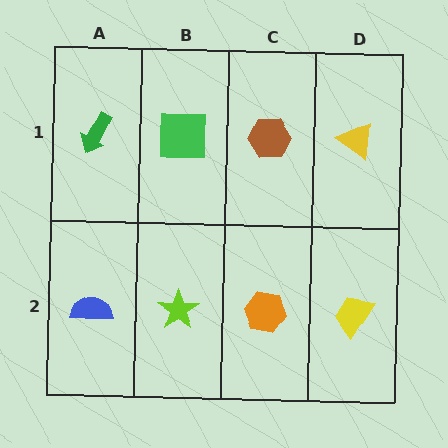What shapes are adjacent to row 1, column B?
A lime star (row 2, column B), a green arrow (row 1, column A), a brown hexagon (row 1, column C).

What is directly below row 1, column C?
An orange hexagon.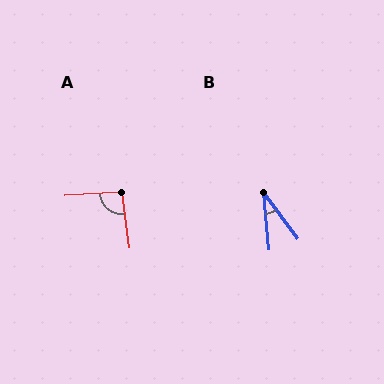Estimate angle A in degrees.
Approximately 94 degrees.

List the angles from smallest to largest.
B (31°), A (94°).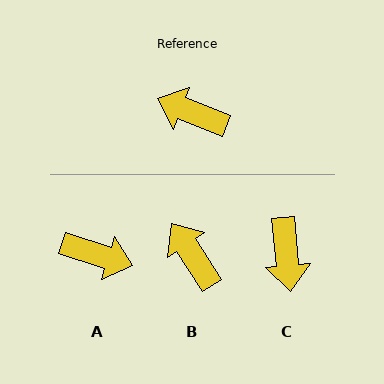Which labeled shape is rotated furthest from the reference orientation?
A, about 176 degrees away.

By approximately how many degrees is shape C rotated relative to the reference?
Approximately 117 degrees counter-clockwise.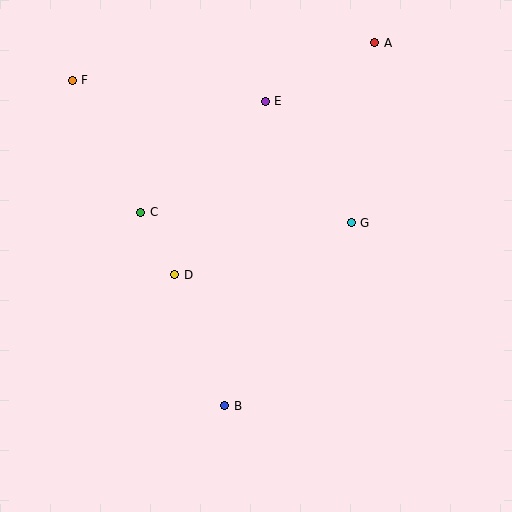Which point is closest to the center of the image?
Point D at (175, 275) is closest to the center.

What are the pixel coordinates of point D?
Point D is at (175, 275).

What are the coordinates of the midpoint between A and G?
The midpoint between A and G is at (363, 133).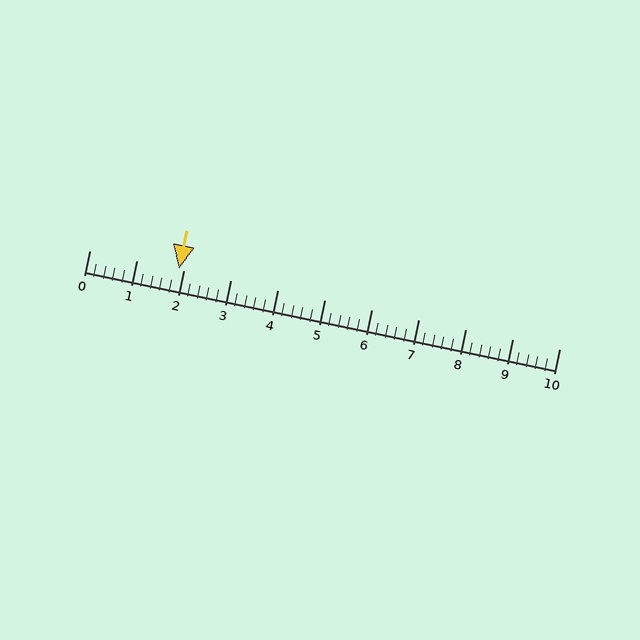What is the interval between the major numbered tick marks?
The major tick marks are spaced 1 units apart.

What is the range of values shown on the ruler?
The ruler shows values from 0 to 10.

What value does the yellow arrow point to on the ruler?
The yellow arrow points to approximately 1.9.